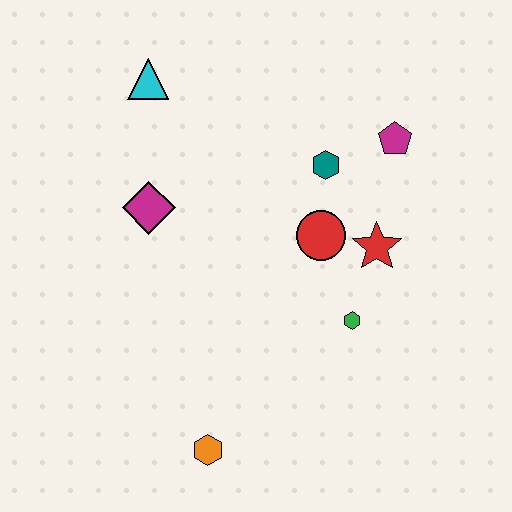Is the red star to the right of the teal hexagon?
Yes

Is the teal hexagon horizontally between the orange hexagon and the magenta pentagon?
Yes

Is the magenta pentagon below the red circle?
No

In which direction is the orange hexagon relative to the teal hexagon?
The orange hexagon is below the teal hexagon.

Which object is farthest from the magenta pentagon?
The orange hexagon is farthest from the magenta pentagon.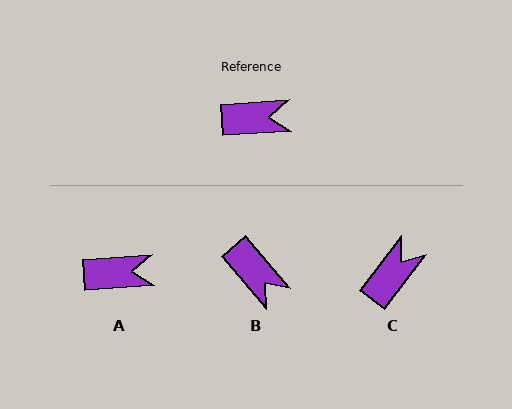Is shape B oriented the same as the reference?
No, it is off by about 53 degrees.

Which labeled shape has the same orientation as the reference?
A.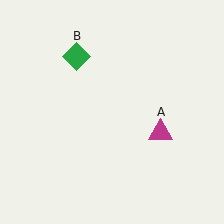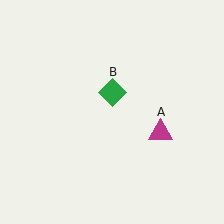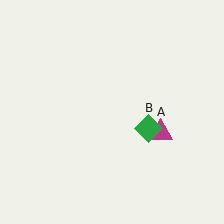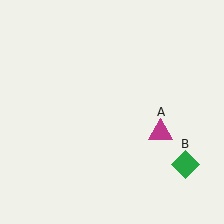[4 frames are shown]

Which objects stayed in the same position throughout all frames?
Magenta triangle (object A) remained stationary.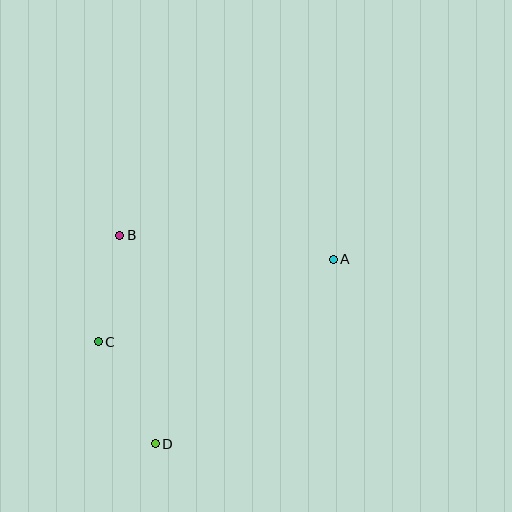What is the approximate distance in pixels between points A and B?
The distance between A and B is approximately 215 pixels.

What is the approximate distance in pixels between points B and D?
The distance between B and D is approximately 212 pixels.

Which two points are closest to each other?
Points B and C are closest to each other.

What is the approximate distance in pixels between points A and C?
The distance between A and C is approximately 249 pixels.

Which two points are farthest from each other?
Points A and D are farthest from each other.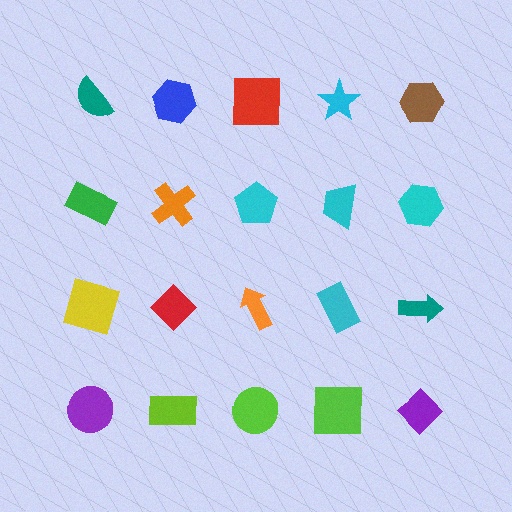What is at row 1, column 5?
A brown hexagon.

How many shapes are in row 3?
5 shapes.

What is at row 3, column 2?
A red diamond.